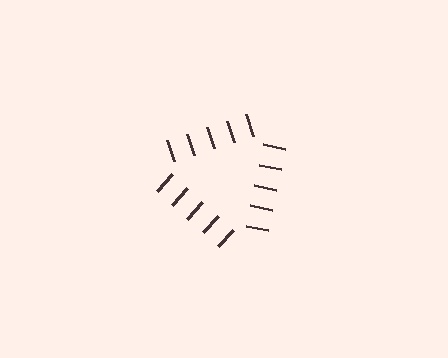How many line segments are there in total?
15 — 5 along each of the 3 edges.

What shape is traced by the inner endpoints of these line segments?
An illusory triangle — the line segments terminate on its edges but no continuous stroke is drawn.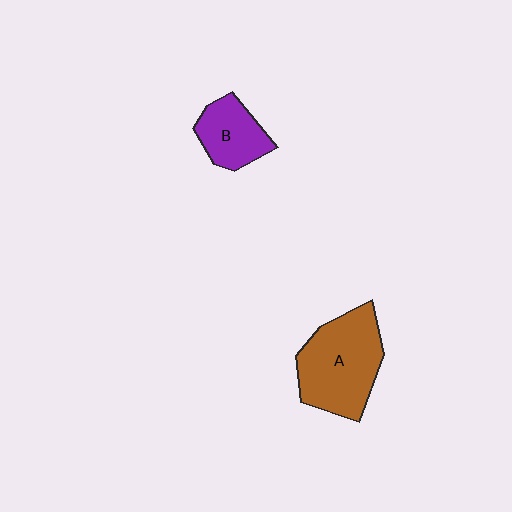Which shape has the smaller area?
Shape B (purple).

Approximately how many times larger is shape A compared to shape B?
Approximately 1.8 times.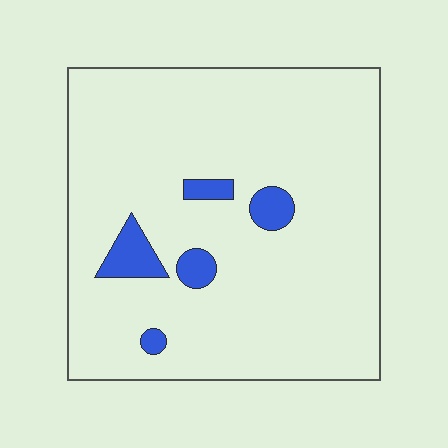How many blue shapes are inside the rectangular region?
5.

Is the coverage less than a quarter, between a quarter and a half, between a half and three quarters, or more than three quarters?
Less than a quarter.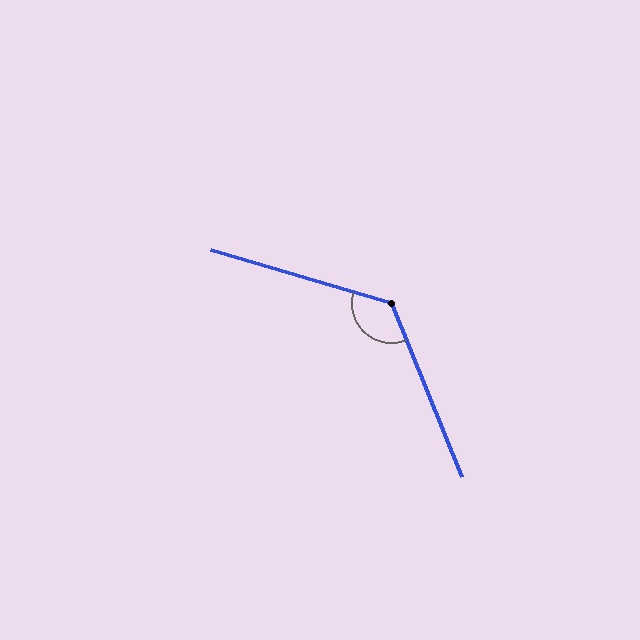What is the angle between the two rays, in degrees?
Approximately 128 degrees.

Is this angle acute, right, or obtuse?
It is obtuse.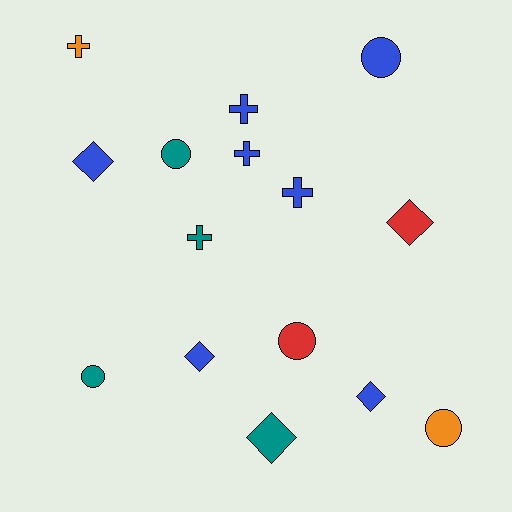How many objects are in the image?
There are 15 objects.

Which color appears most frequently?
Blue, with 7 objects.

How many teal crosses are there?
There is 1 teal cross.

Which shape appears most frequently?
Cross, with 5 objects.